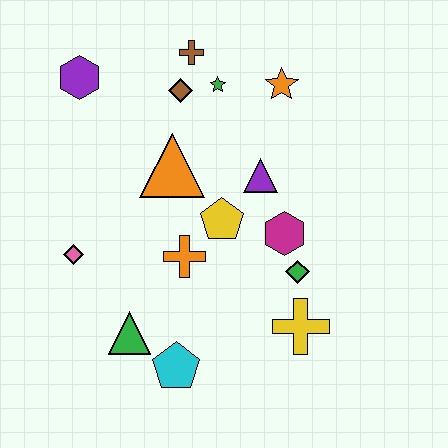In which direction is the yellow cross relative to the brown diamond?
The yellow cross is below the brown diamond.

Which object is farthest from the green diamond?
The purple hexagon is farthest from the green diamond.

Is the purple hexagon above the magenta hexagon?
Yes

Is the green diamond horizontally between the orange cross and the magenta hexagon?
No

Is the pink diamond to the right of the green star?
No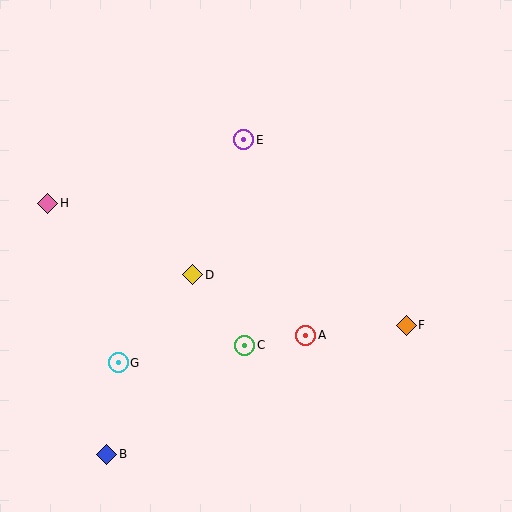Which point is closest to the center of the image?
Point D at (193, 275) is closest to the center.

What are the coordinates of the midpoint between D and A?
The midpoint between D and A is at (249, 305).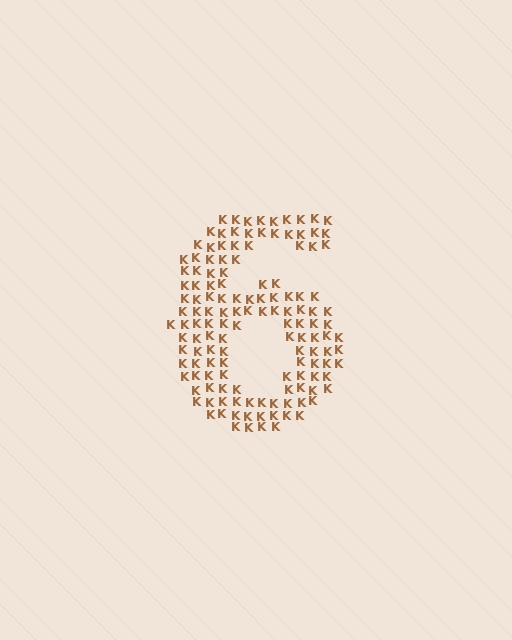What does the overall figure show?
The overall figure shows the digit 6.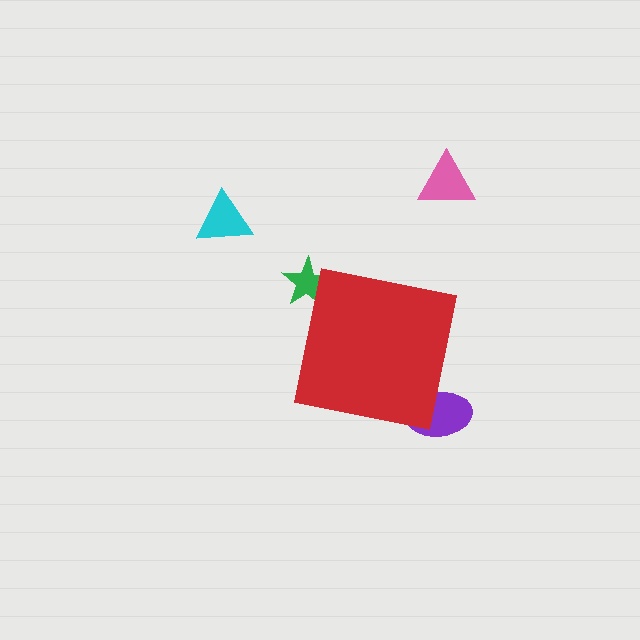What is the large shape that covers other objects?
A red square.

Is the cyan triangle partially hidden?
No, the cyan triangle is fully visible.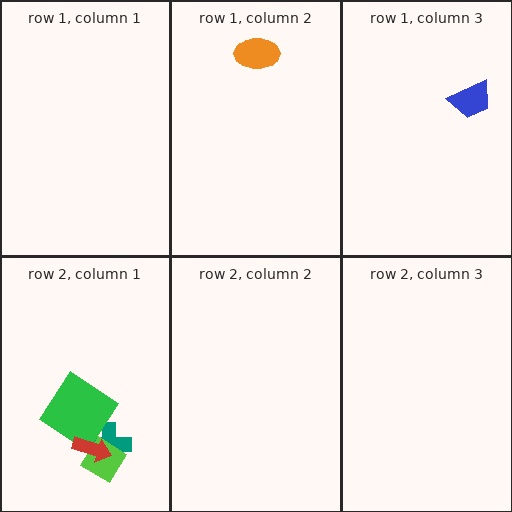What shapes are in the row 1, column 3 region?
The blue trapezoid.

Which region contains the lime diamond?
The row 2, column 1 region.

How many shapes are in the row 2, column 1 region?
4.